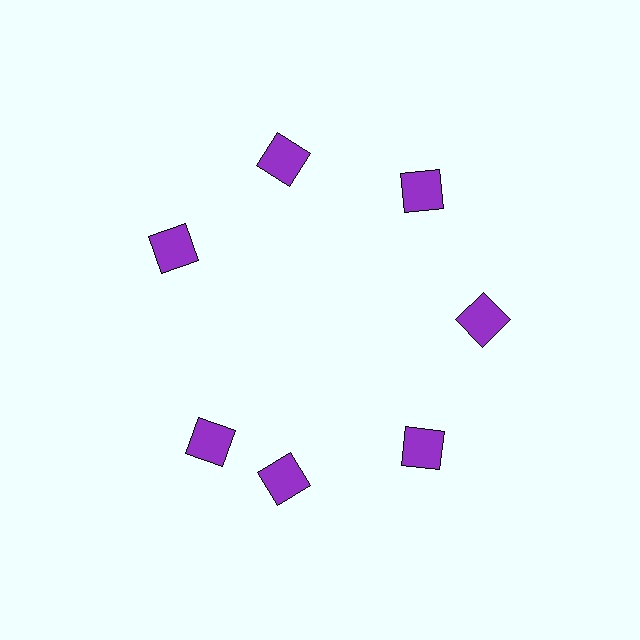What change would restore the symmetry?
The symmetry would be restored by rotating it back into even spacing with its neighbors so that all 7 squares sit at equal angles and equal distance from the center.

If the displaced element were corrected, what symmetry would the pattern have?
It would have 7-fold rotational symmetry — the pattern would map onto itself every 51 degrees.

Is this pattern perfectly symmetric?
No. The 7 purple squares are arranged in a ring, but one element near the 8 o'clock position is rotated out of alignment along the ring, breaking the 7-fold rotational symmetry.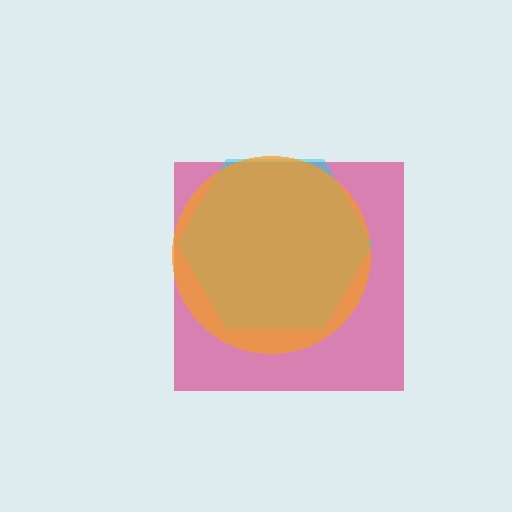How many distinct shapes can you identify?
There are 3 distinct shapes: a magenta square, a cyan hexagon, an orange circle.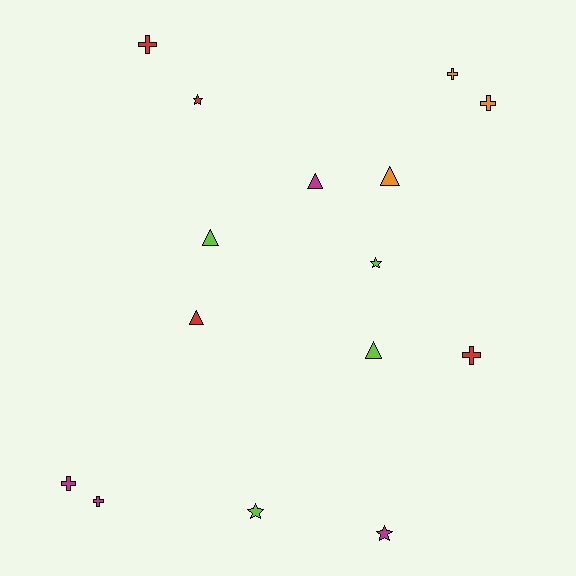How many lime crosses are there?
There are no lime crosses.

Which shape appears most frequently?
Cross, with 6 objects.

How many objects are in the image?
There are 15 objects.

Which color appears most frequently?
Lime, with 4 objects.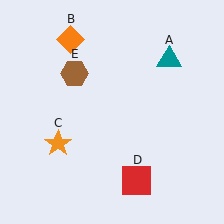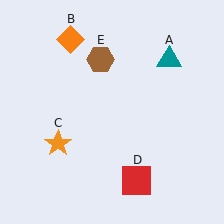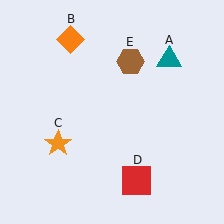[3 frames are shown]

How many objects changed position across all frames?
1 object changed position: brown hexagon (object E).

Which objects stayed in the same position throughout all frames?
Teal triangle (object A) and orange diamond (object B) and orange star (object C) and red square (object D) remained stationary.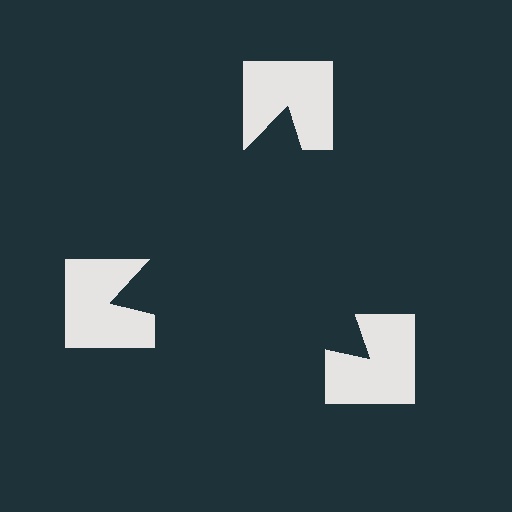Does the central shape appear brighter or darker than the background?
It typically appears slightly darker than the background, even though no actual brightness change is drawn.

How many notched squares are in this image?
There are 3 — one at each vertex of the illusory triangle.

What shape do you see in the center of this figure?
An illusory triangle — its edges are inferred from the aligned wedge cuts in the notched squares, not physically drawn.